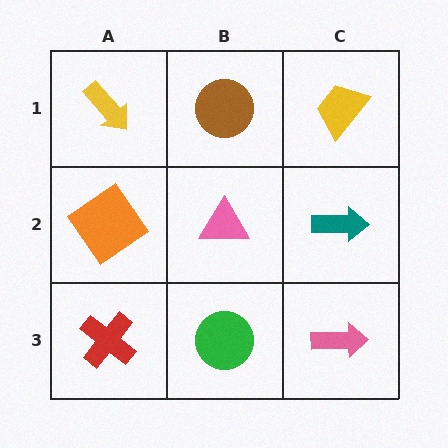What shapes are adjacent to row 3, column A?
An orange diamond (row 2, column A), a green circle (row 3, column B).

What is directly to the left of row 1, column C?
A brown circle.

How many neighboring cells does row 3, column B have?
3.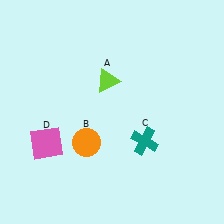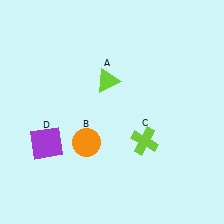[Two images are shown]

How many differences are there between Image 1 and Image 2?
There are 2 differences between the two images.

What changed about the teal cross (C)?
In Image 1, C is teal. In Image 2, it changed to lime.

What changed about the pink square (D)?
In Image 1, D is pink. In Image 2, it changed to purple.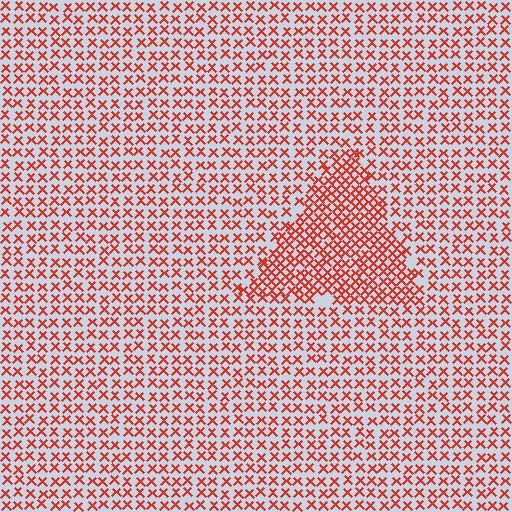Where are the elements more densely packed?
The elements are more densely packed inside the triangle boundary.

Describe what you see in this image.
The image contains small red elements arranged at two different densities. A triangle-shaped region is visible where the elements are more densely packed than the surrounding area.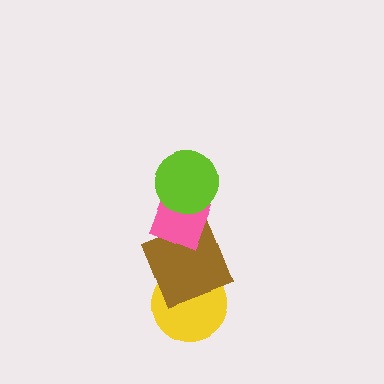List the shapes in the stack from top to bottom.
From top to bottom: the lime circle, the pink diamond, the brown square, the yellow circle.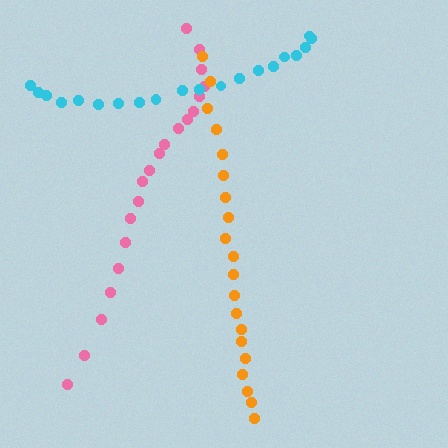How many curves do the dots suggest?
There are 3 distinct paths.